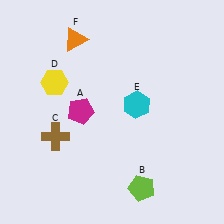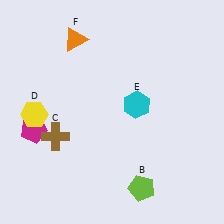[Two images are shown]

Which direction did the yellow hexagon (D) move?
The yellow hexagon (D) moved down.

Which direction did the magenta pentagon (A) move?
The magenta pentagon (A) moved left.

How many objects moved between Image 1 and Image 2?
2 objects moved between the two images.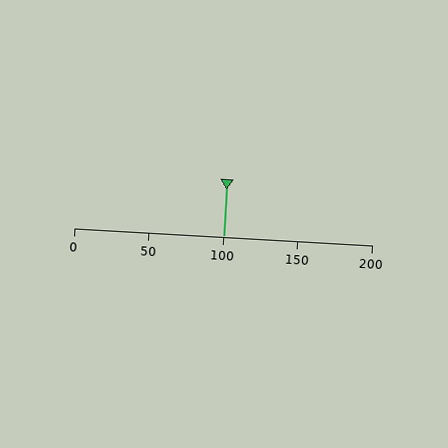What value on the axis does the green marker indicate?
The marker indicates approximately 100.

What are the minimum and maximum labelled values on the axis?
The axis runs from 0 to 200.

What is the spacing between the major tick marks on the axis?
The major ticks are spaced 50 apart.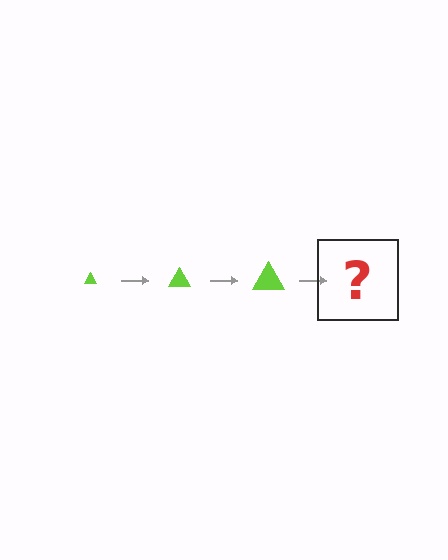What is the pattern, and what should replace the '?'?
The pattern is that the triangle gets progressively larger each step. The '?' should be a lime triangle, larger than the previous one.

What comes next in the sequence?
The next element should be a lime triangle, larger than the previous one.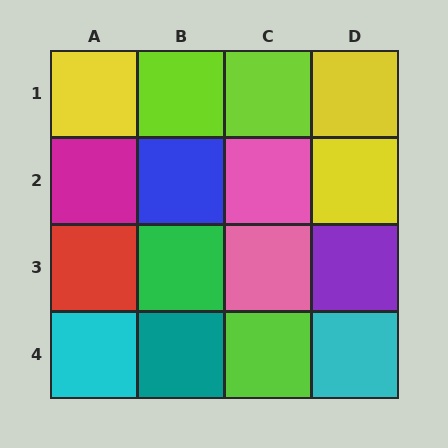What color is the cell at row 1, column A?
Yellow.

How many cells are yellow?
3 cells are yellow.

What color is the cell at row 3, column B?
Green.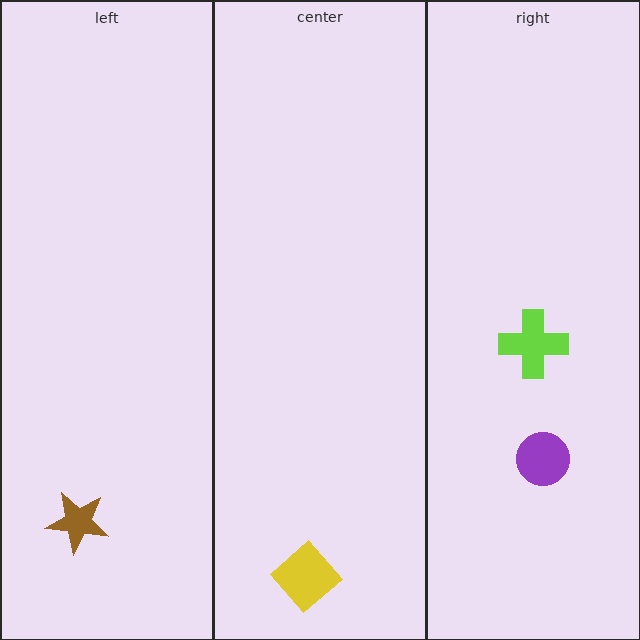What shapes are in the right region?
The purple circle, the lime cross.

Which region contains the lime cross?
The right region.